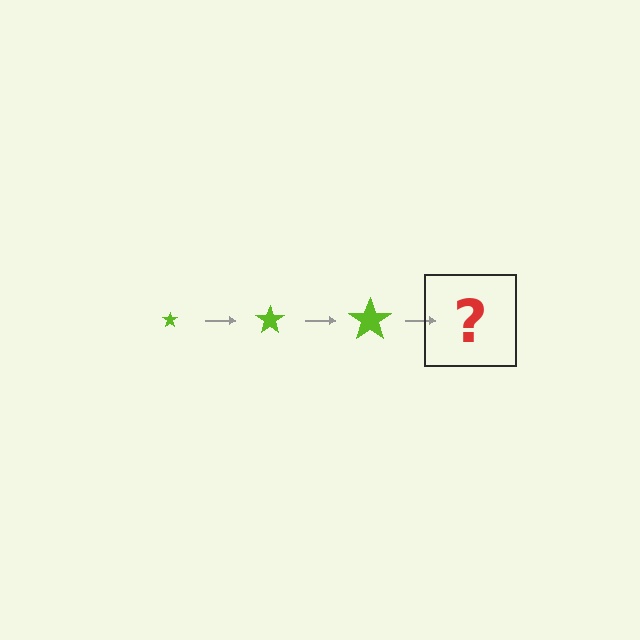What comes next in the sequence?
The next element should be a lime star, larger than the previous one.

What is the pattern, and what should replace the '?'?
The pattern is that the star gets progressively larger each step. The '?' should be a lime star, larger than the previous one.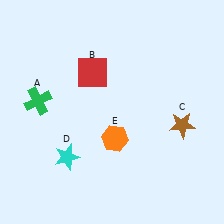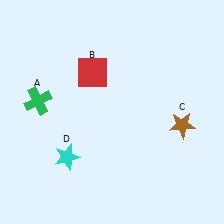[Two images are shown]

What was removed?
The orange hexagon (E) was removed in Image 2.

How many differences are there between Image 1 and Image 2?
There is 1 difference between the two images.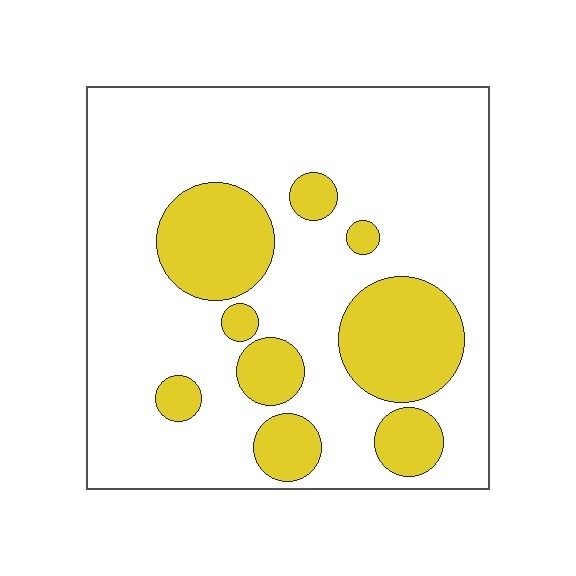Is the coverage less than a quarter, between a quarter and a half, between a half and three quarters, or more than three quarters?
Less than a quarter.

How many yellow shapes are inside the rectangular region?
9.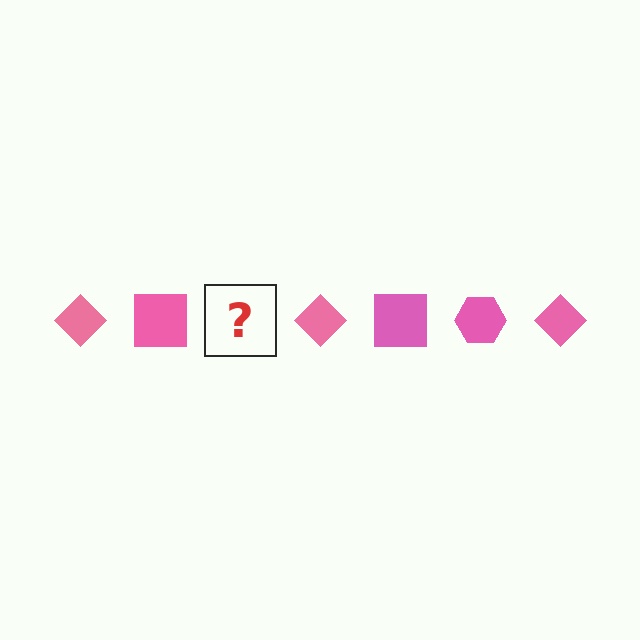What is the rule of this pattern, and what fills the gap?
The rule is that the pattern cycles through diamond, square, hexagon shapes in pink. The gap should be filled with a pink hexagon.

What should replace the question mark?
The question mark should be replaced with a pink hexagon.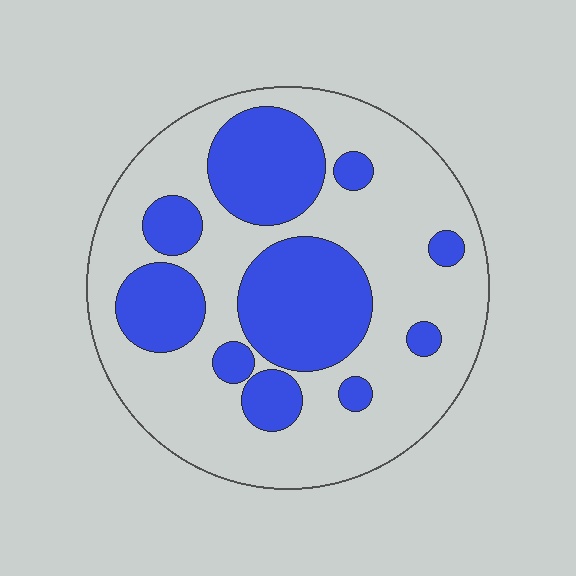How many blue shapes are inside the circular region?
10.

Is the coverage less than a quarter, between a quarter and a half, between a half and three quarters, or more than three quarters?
Between a quarter and a half.